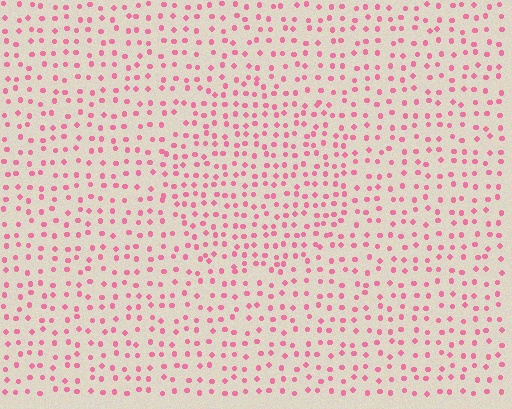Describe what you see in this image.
The image contains small pink elements arranged at two different densities. A circle-shaped region is visible where the elements are more densely packed than the surrounding area.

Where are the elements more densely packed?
The elements are more densely packed inside the circle boundary.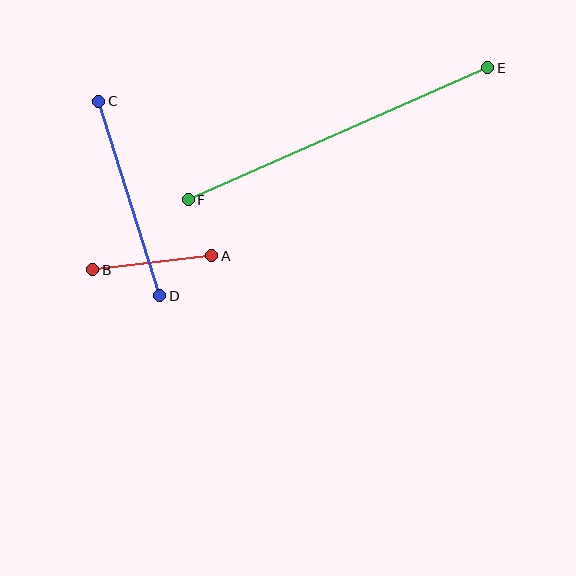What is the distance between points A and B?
The distance is approximately 120 pixels.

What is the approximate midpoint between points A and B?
The midpoint is at approximately (152, 263) pixels.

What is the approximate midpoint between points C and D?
The midpoint is at approximately (129, 198) pixels.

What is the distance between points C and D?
The distance is approximately 204 pixels.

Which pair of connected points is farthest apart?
Points E and F are farthest apart.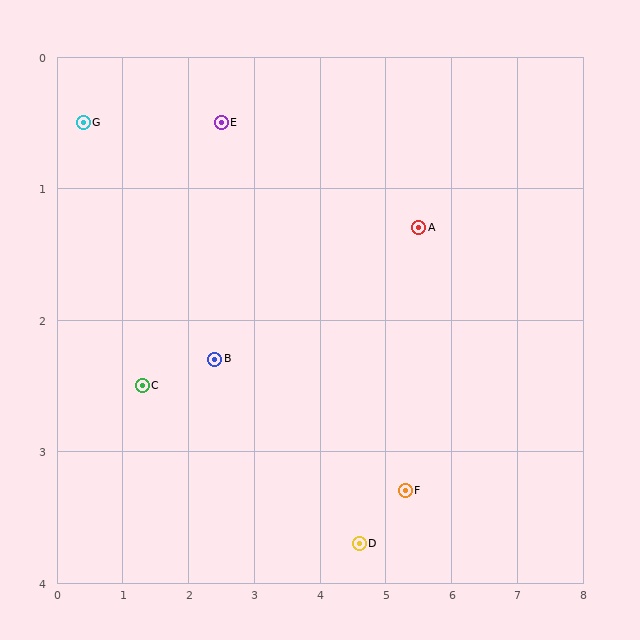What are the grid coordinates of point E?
Point E is at approximately (2.5, 0.5).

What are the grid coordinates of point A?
Point A is at approximately (5.5, 1.3).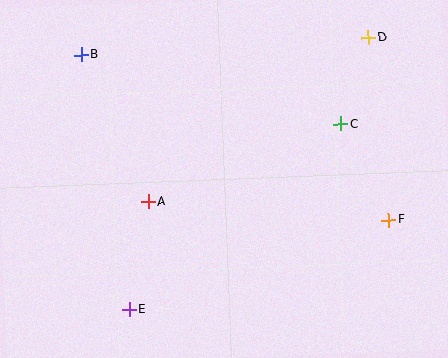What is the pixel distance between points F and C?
The distance between F and C is 107 pixels.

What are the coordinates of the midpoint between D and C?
The midpoint between D and C is at (355, 81).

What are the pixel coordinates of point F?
Point F is at (388, 220).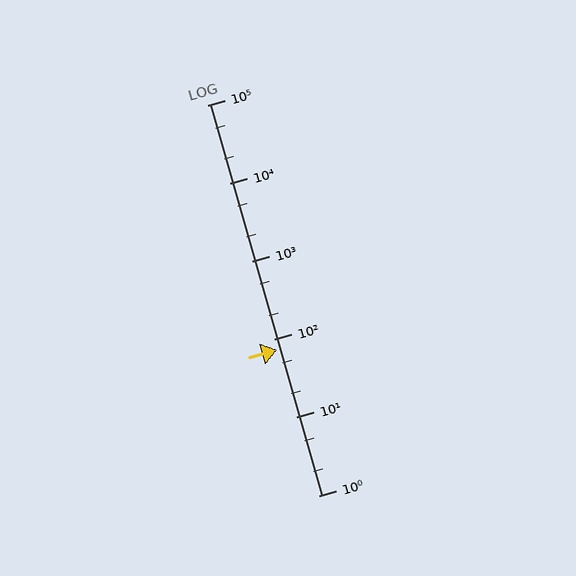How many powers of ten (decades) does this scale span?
The scale spans 5 decades, from 1 to 100000.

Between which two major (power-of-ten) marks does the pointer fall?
The pointer is between 10 and 100.